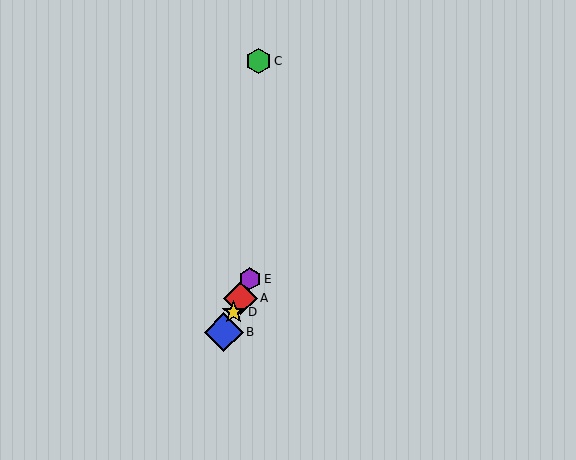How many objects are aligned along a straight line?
4 objects (A, B, D, E) are aligned along a straight line.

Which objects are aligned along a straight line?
Objects A, B, D, E are aligned along a straight line.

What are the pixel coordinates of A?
Object A is at (240, 298).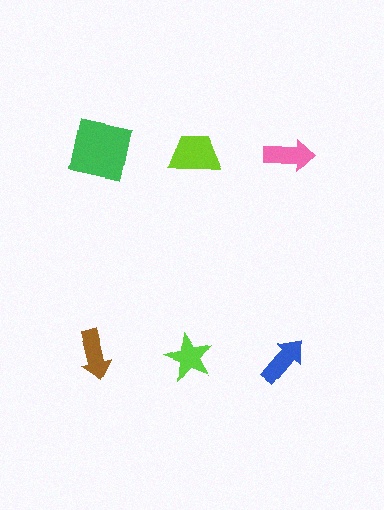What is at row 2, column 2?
A lime star.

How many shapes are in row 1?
3 shapes.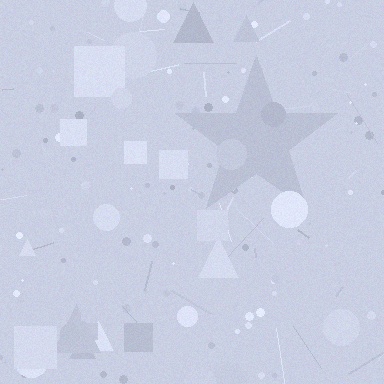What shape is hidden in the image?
A star is hidden in the image.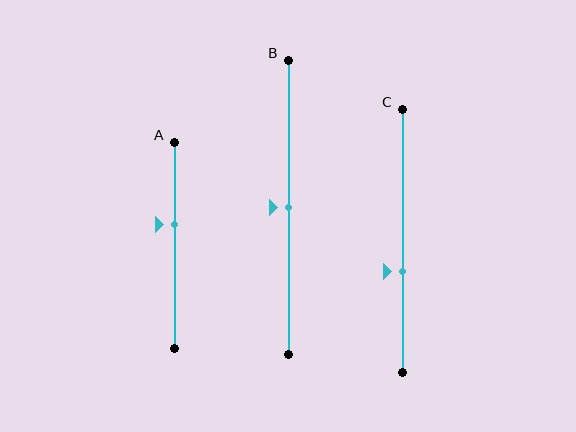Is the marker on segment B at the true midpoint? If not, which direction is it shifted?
Yes, the marker on segment B is at the true midpoint.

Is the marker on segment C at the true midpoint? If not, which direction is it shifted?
No, the marker on segment C is shifted downward by about 12% of the segment length.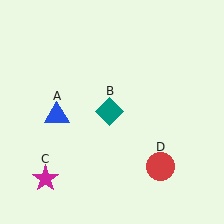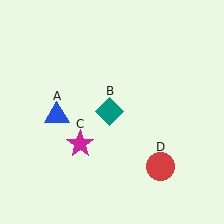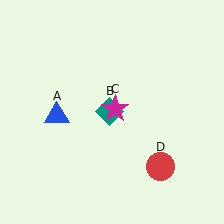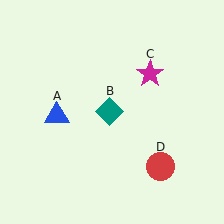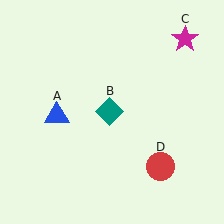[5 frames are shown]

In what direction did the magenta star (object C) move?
The magenta star (object C) moved up and to the right.